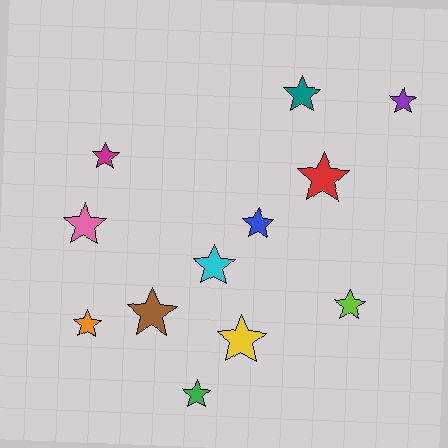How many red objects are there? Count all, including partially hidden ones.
There is 1 red object.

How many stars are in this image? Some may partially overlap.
There are 12 stars.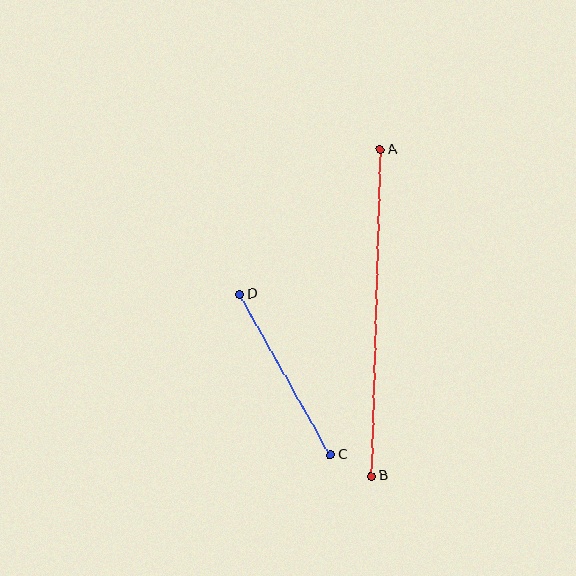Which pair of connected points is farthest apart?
Points A and B are farthest apart.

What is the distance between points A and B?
The distance is approximately 327 pixels.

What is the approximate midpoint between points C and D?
The midpoint is at approximately (285, 375) pixels.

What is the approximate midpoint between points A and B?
The midpoint is at approximately (376, 313) pixels.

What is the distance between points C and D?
The distance is approximately 184 pixels.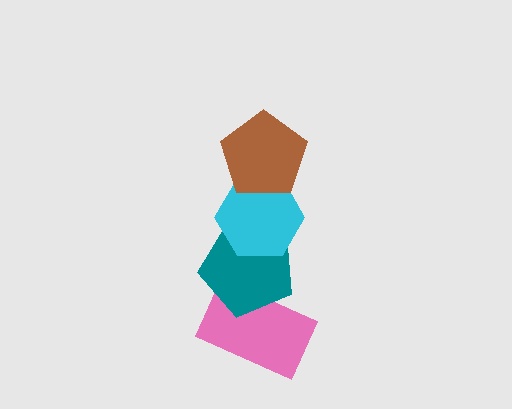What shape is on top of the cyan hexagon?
The brown pentagon is on top of the cyan hexagon.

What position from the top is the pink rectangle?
The pink rectangle is 4th from the top.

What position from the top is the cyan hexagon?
The cyan hexagon is 2nd from the top.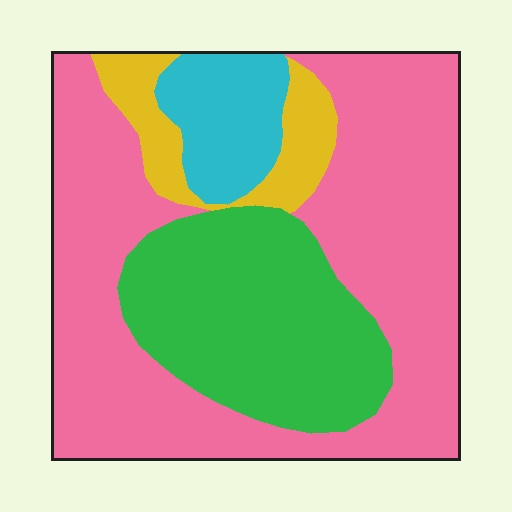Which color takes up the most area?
Pink, at roughly 55%.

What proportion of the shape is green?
Green covers 26% of the shape.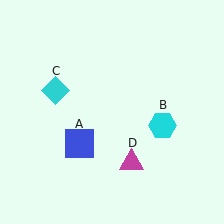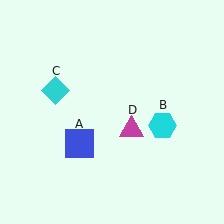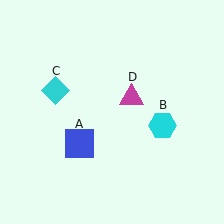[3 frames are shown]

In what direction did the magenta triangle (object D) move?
The magenta triangle (object D) moved up.